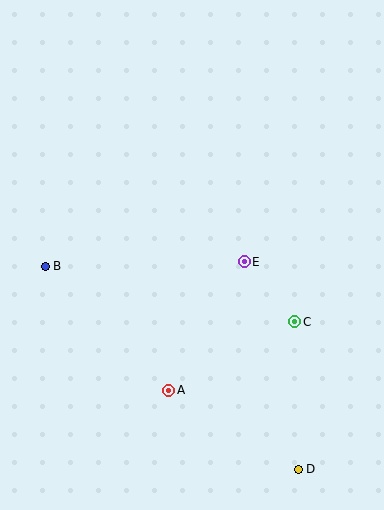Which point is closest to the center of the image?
Point E at (244, 262) is closest to the center.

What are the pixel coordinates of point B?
Point B is at (45, 266).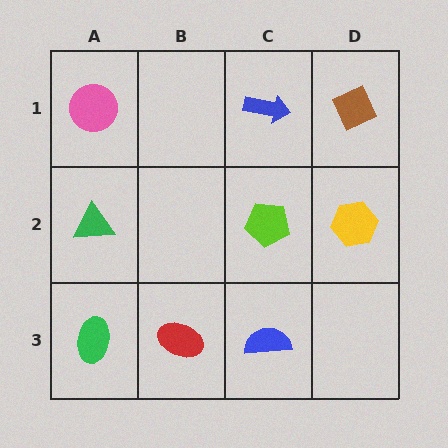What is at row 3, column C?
A blue semicircle.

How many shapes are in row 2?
3 shapes.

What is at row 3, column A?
A green ellipse.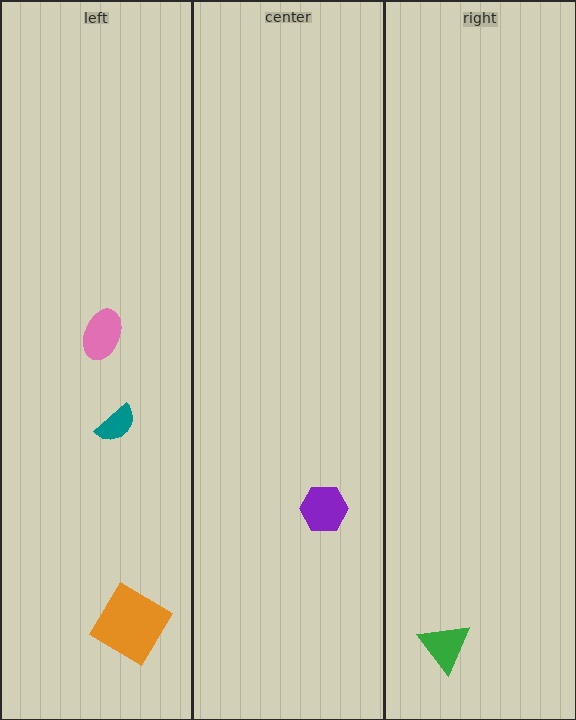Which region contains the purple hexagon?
The center region.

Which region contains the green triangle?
The right region.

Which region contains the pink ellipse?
The left region.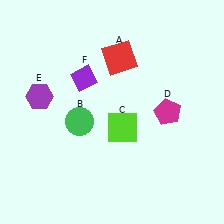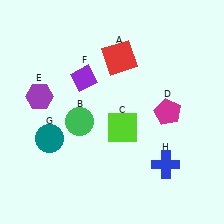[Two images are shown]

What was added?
A teal circle (G), a blue cross (H) were added in Image 2.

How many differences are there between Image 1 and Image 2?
There are 2 differences between the two images.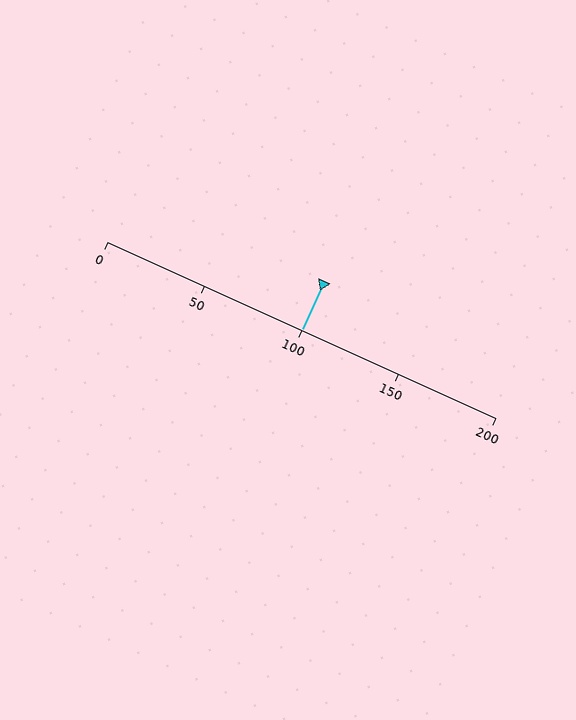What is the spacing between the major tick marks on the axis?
The major ticks are spaced 50 apart.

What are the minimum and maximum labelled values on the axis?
The axis runs from 0 to 200.